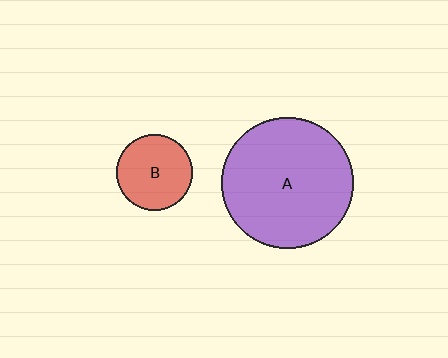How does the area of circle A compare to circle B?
Approximately 3.0 times.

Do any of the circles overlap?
No, none of the circles overlap.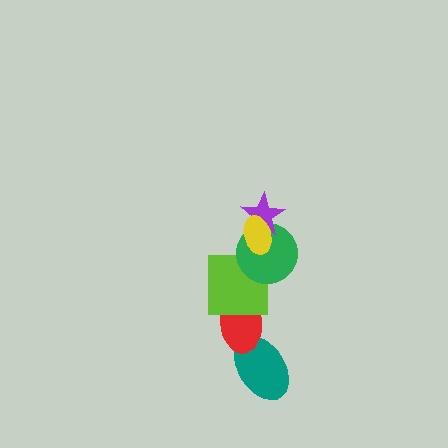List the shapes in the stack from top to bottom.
From top to bottom: the yellow ellipse, the purple star, the green circle, the lime square, the red ellipse, the teal ellipse.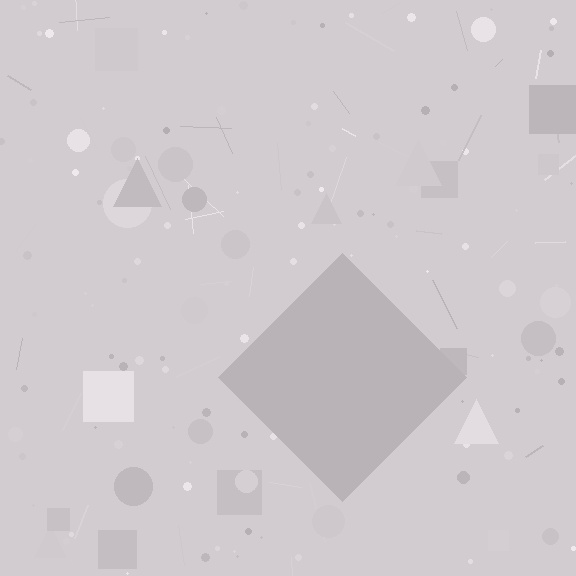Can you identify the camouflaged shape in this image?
The camouflaged shape is a diamond.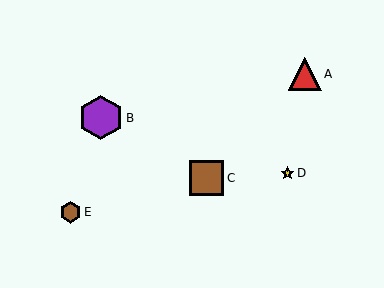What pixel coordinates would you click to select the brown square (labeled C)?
Click at (206, 178) to select the brown square C.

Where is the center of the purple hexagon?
The center of the purple hexagon is at (101, 118).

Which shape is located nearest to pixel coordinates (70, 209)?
The brown hexagon (labeled E) at (71, 212) is nearest to that location.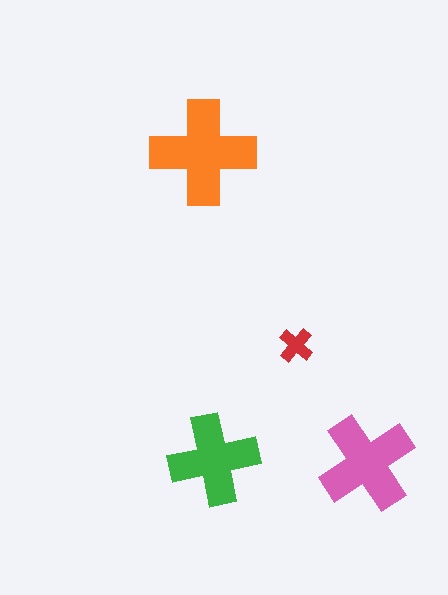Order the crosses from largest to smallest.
the orange one, the pink one, the green one, the red one.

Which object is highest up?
The orange cross is topmost.